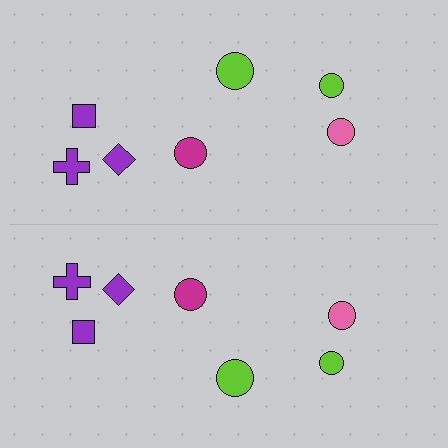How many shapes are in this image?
There are 14 shapes in this image.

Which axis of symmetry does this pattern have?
The pattern has a horizontal axis of symmetry running through the center of the image.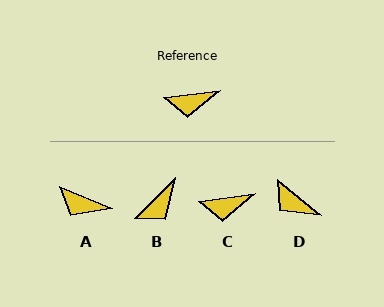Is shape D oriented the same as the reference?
No, it is off by about 47 degrees.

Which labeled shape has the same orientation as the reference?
C.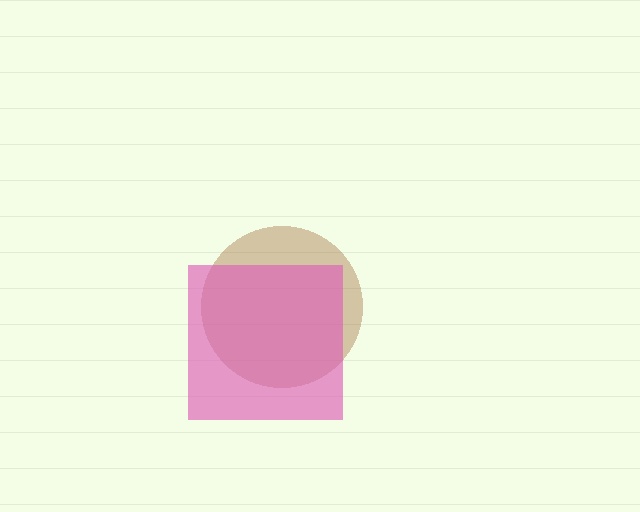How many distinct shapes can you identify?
There are 2 distinct shapes: a brown circle, a pink square.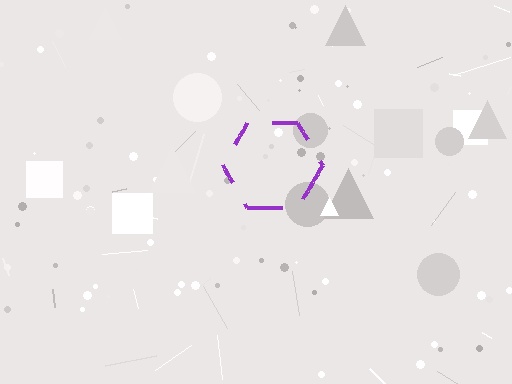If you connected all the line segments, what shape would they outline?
They would outline a hexagon.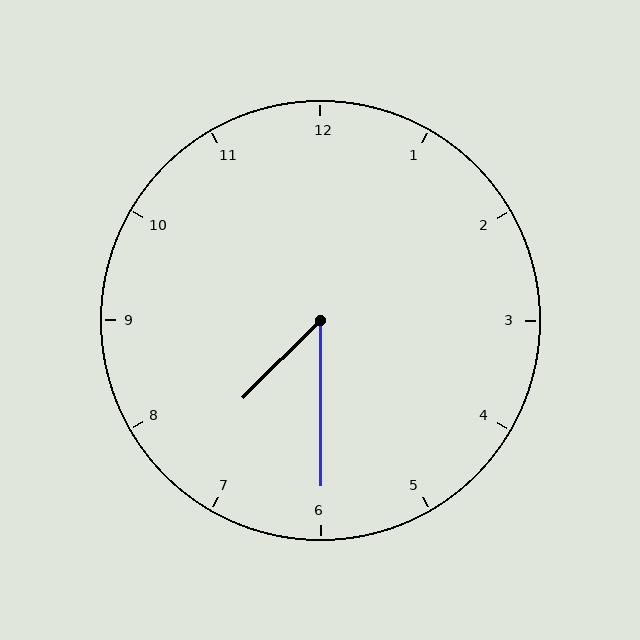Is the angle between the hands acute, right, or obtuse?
It is acute.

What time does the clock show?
7:30.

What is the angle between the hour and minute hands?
Approximately 45 degrees.